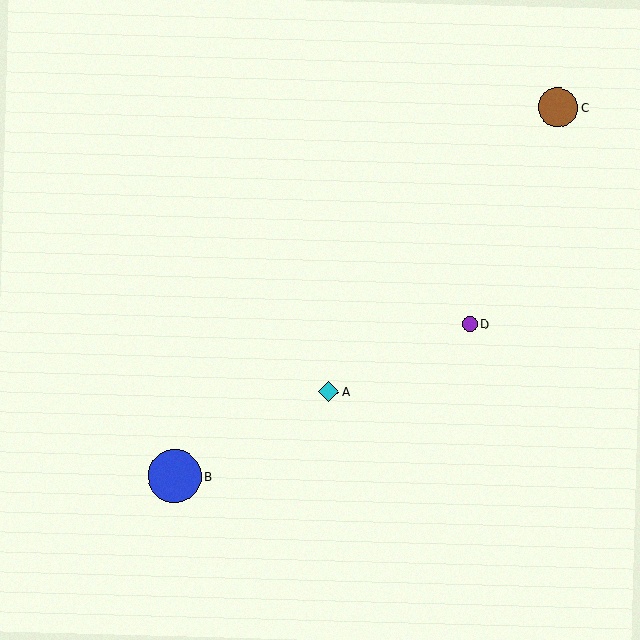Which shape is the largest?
The blue circle (labeled B) is the largest.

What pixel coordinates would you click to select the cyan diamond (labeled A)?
Click at (329, 392) to select the cyan diamond A.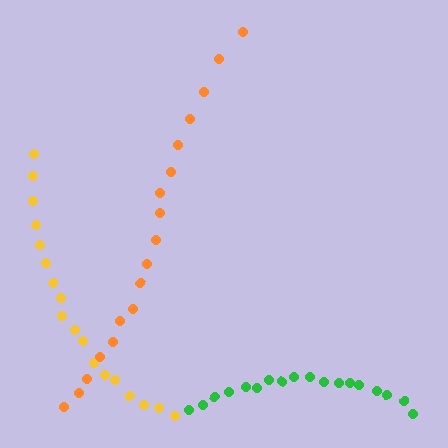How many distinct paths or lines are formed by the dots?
There are 3 distinct paths.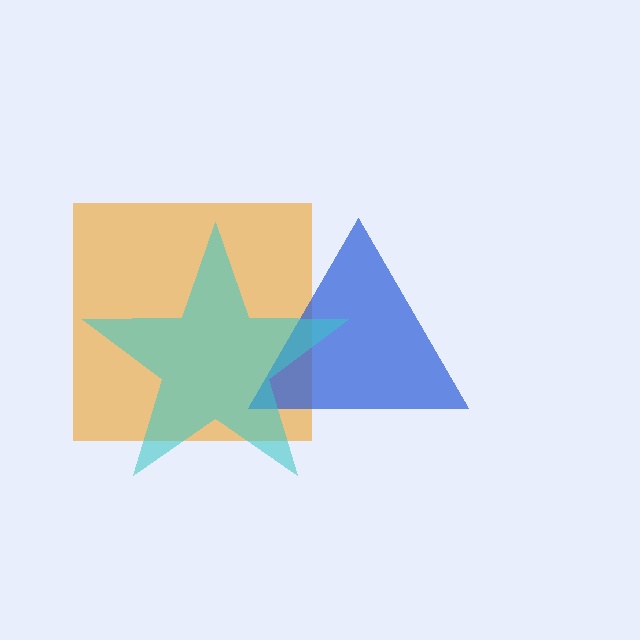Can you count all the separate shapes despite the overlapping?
Yes, there are 3 separate shapes.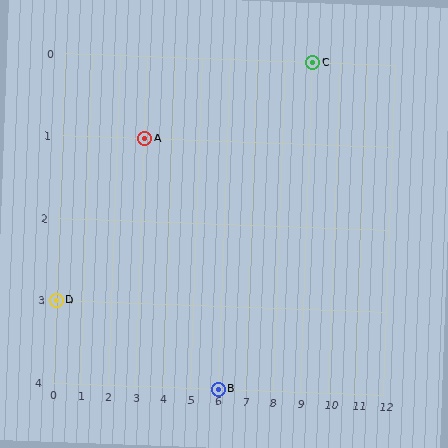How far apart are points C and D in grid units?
Points C and D are 9 columns and 3 rows apart (about 9.5 grid units diagonally).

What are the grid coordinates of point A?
Point A is at grid coordinates (3, 1).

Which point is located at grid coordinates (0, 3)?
Point D is at (0, 3).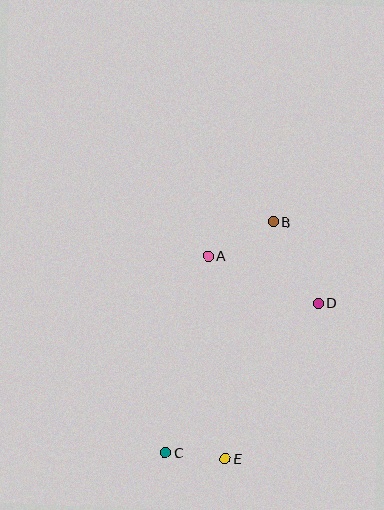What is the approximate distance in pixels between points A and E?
The distance between A and E is approximately 203 pixels.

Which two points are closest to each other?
Points C and E are closest to each other.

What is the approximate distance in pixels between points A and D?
The distance between A and D is approximately 120 pixels.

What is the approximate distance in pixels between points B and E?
The distance between B and E is approximately 242 pixels.